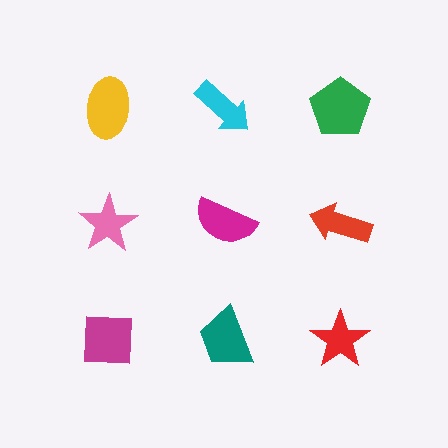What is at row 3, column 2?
A teal trapezoid.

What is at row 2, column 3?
A red arrow.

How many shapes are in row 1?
3 shapes.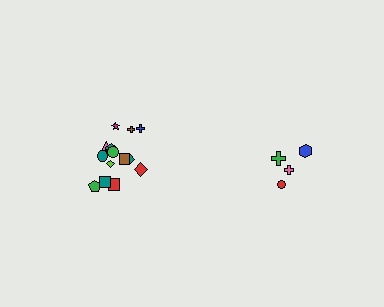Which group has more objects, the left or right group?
The left group.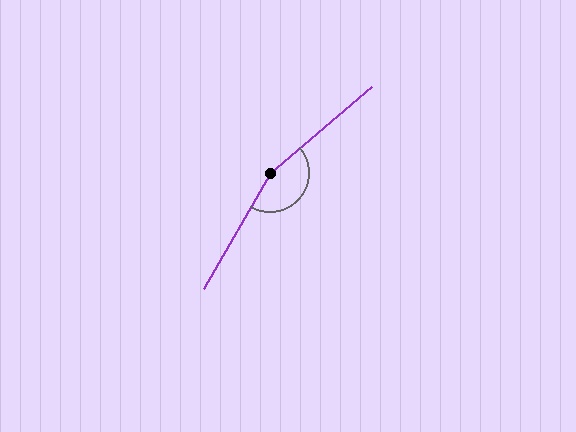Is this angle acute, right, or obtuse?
It is obtuse.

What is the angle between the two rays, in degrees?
Approximately 160 degrees.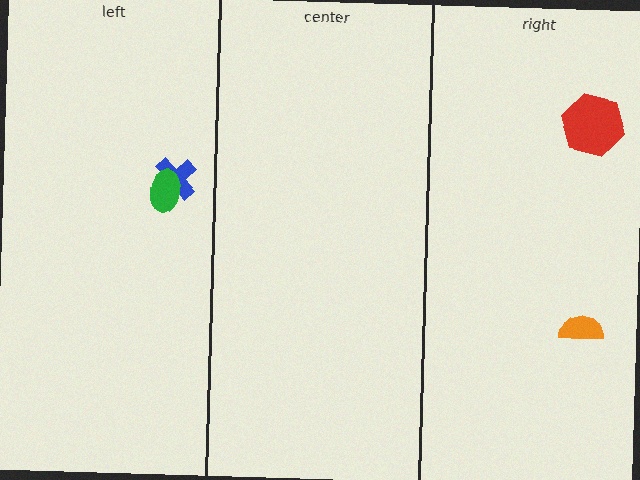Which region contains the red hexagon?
The right region.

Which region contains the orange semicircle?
The right region.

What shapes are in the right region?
The red hexagon, the orange semicircle.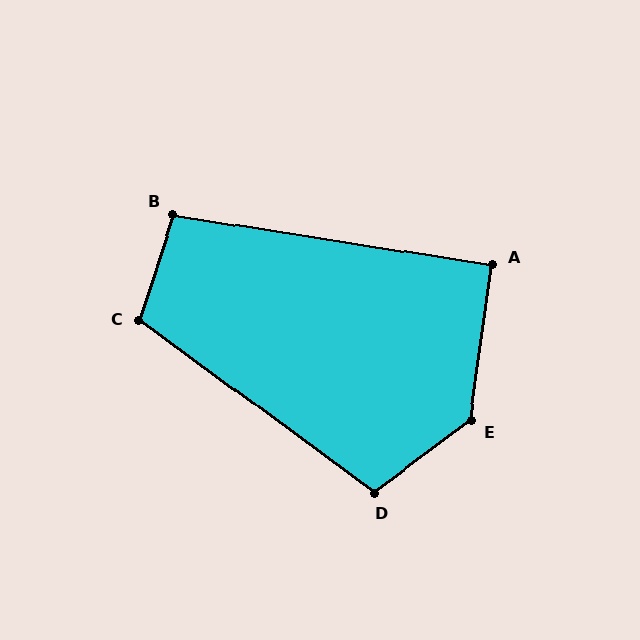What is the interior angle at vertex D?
Approximately 107 degrees (obtuse).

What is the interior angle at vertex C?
Approximately 108 degrees (obtuse).